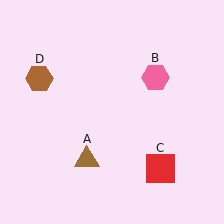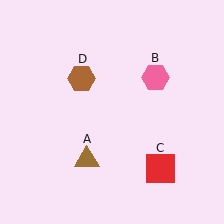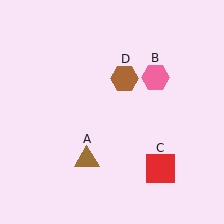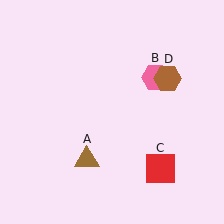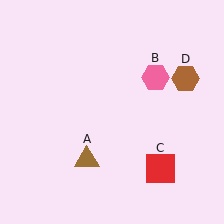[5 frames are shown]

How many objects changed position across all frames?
1 object changed position: brown hexagon (object D).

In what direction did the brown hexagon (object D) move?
The brown hexagon (object D) moved right.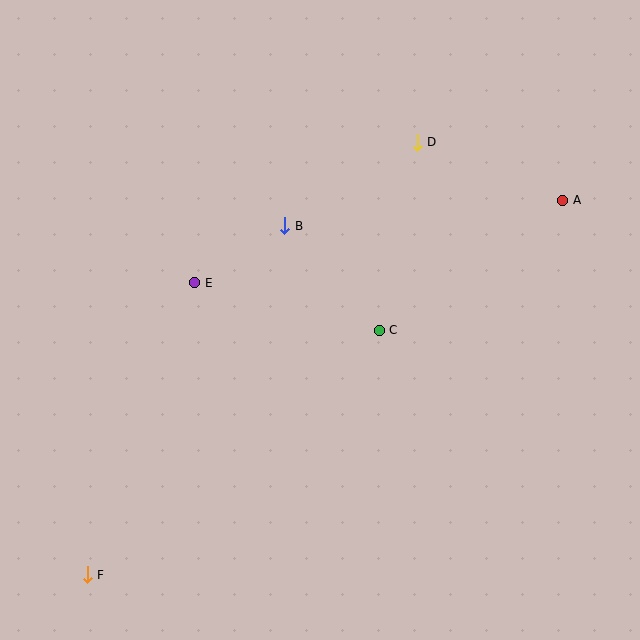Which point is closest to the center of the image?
Point C at (379, 330) is closest to the center.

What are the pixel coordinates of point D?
Point D is at (417, 142).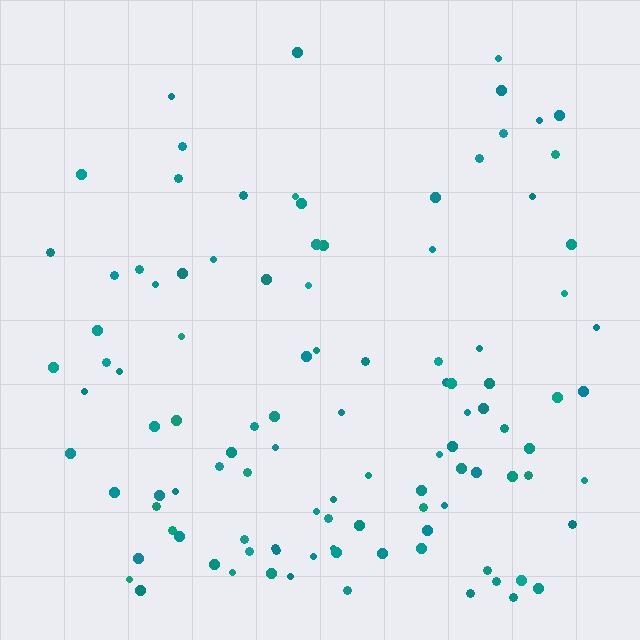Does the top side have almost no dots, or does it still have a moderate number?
Still a moderate number, just noticeably fewer than the bottom.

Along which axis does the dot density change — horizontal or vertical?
Vertical.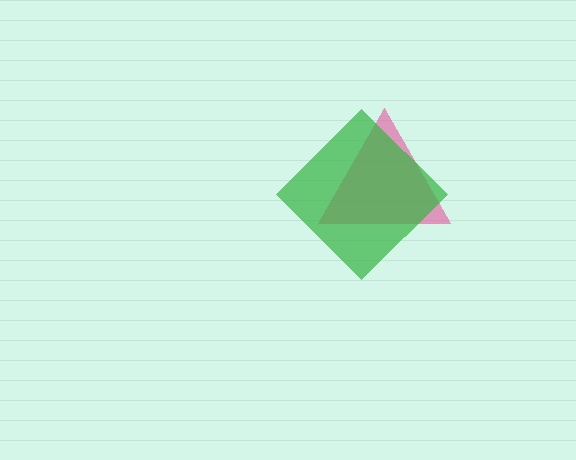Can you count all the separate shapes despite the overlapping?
Yes, there are 2 separate shapes.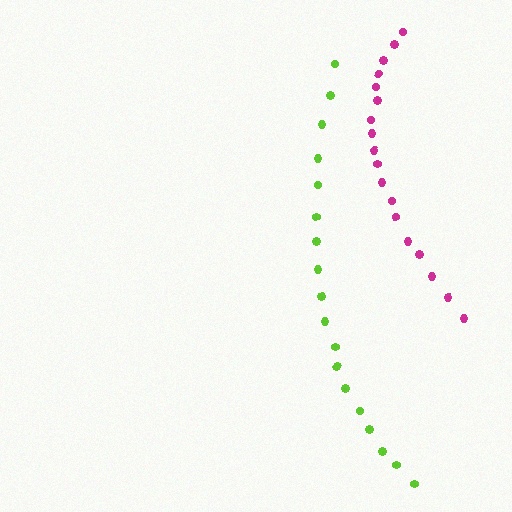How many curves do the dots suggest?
There are 2 distinct paths.